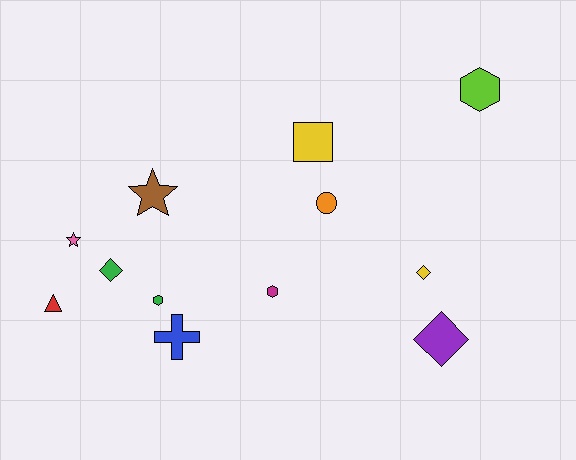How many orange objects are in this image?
There is 1 orange object.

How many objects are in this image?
There are 12 objects.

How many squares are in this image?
There is 1 square.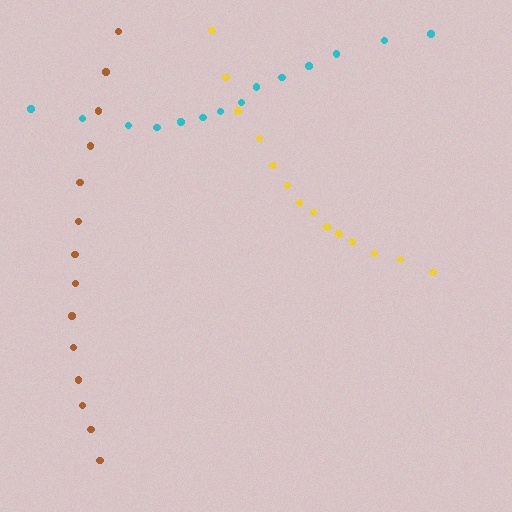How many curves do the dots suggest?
There are 3 distinct paths.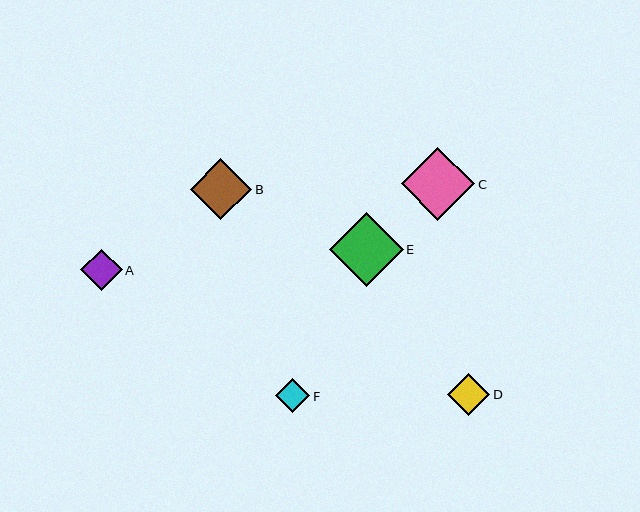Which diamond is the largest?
Diamond E is the largest with a size of approximately 74 pixels.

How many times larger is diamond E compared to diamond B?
Diamond E is approximately 1.2 times the size of diamond B.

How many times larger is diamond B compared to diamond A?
Diamond B is approximately 1.5 times the size of diamond A.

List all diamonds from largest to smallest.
From largest to smallest: E, C, B, D, A, F.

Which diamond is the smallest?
Diamond F is the smallest with a size of approximately 34 pixels.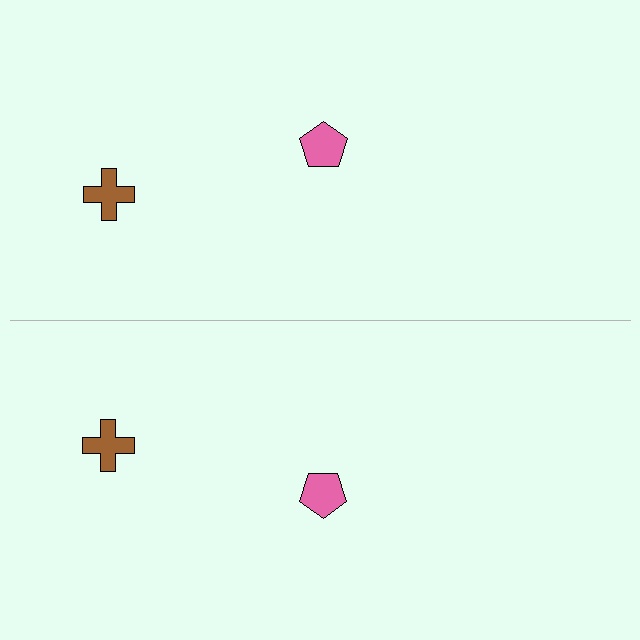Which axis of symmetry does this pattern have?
The pattern has a horizontal axis of symmetry running through the center of the image.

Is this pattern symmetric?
Yes, this pattern has bilateral (reflection) symmetry.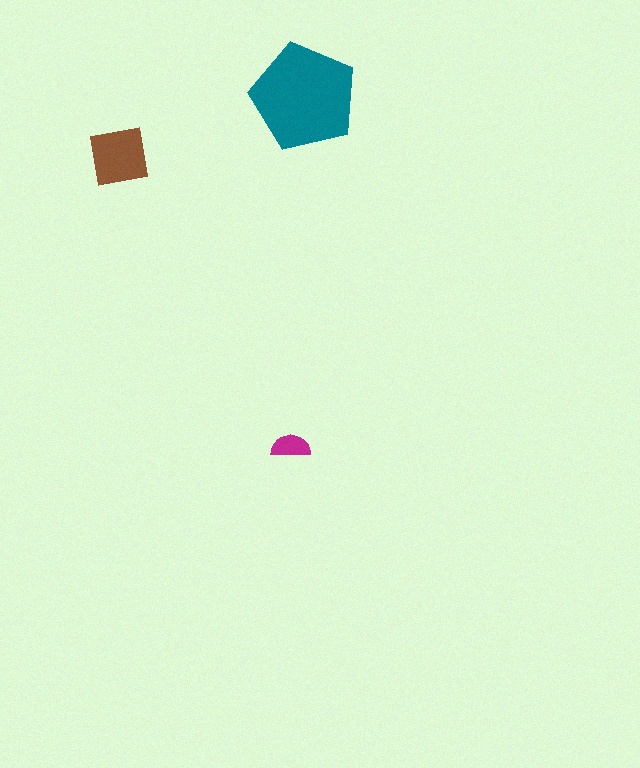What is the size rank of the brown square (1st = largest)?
2nd.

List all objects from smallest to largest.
The magenta semicircle, the brown square, the teal pentagon.